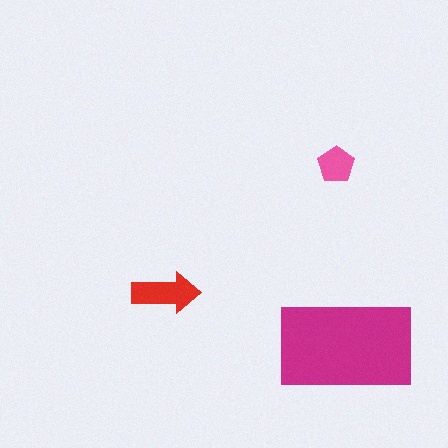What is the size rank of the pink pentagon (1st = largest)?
3rd.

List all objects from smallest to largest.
The pink pentagon, the red arrow, the magenta rectangle.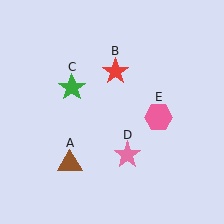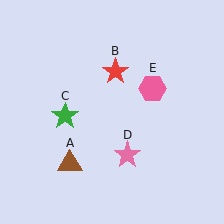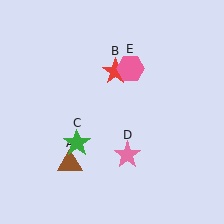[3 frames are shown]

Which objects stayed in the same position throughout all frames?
Brown triangle (object A) and red star (object B) and pink star (object D) remained stationary.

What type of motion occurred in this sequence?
The green star (object C), pink hexagon (object E) rotated counterclockwise around the center of the scene.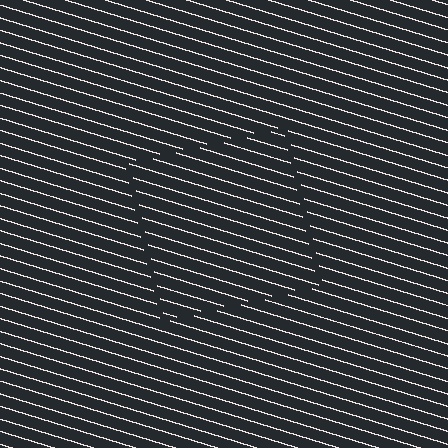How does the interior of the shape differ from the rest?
The interior of the shape contains the same grating, shifted by half a period — the contour is defined by the phase discontinuity where line-ends from the inner and outer gratings abut.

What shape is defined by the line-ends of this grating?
An illusory square. The interior of the shape contains the same grating, shifted by half a period — the contour is defined by the phase discontinuity where line-ends from the inner and outer gratings abut.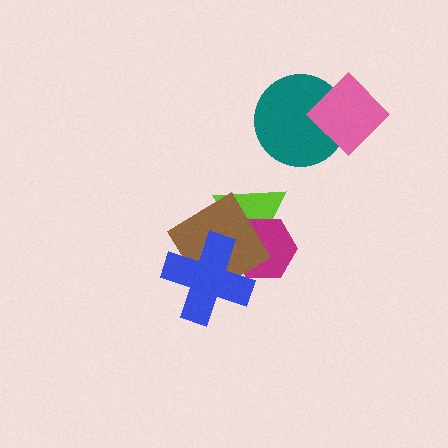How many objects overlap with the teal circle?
1 object overlaps with the teal circle.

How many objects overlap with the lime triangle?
3 objects overlap with the lime triangle.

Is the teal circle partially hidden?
Yes, it is partially covered by another shape.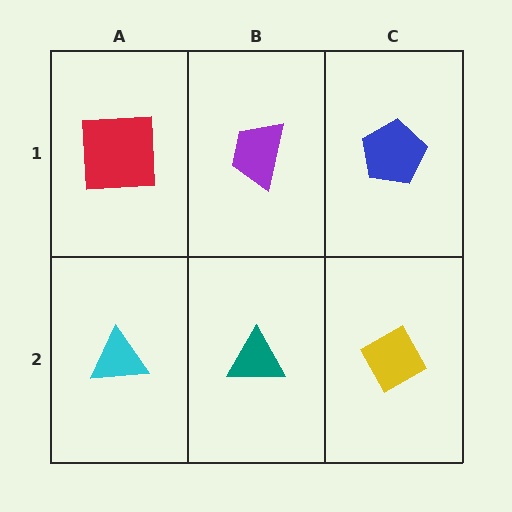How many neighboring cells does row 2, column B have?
3.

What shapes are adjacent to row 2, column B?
A purple trapezoid (row 1, column B), a cyan triangle (row 2, column A), a yellow diamond (row 2, column C).